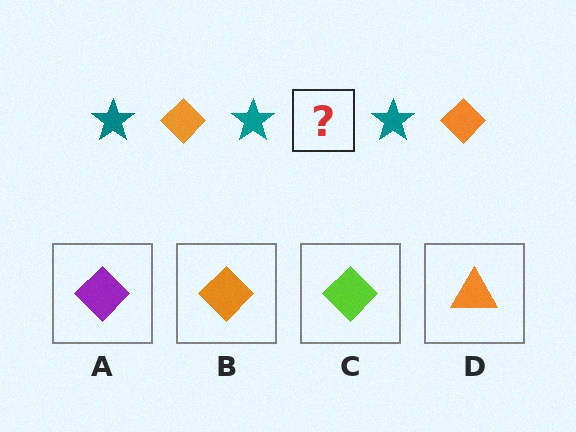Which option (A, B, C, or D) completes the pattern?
B.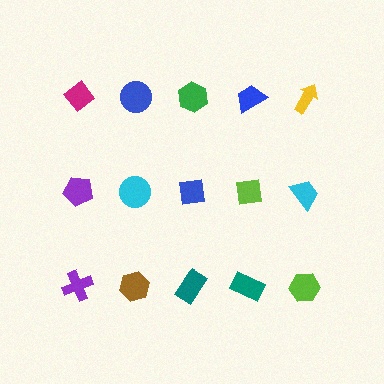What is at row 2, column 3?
A blue square.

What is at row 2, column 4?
A lime square.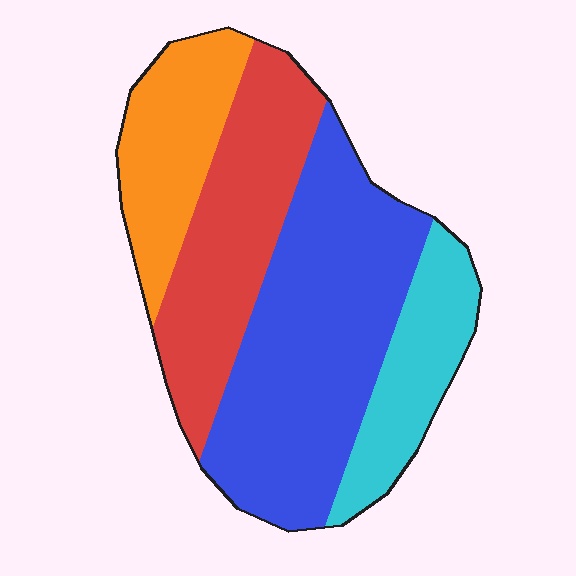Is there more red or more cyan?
Red.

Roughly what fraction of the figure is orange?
Orange covers 17% of the figure.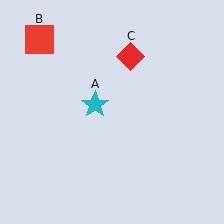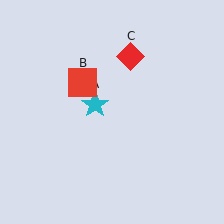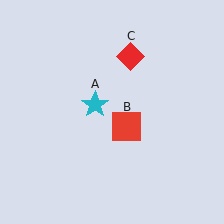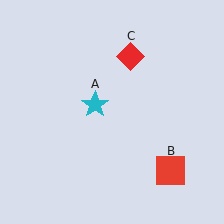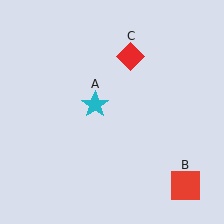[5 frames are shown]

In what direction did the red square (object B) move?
The red square (object B) moved down and to the right.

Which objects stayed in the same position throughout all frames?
Cyan star (object A) and red diamond (object C) remained stationary.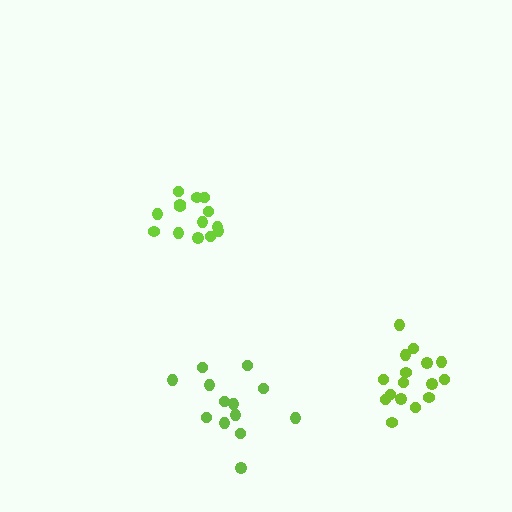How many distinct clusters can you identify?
There are 3 distinct clusters.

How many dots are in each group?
Group 1: 14 dots, Group 2: 16 dots, Group 3: 13 dots (43 total).